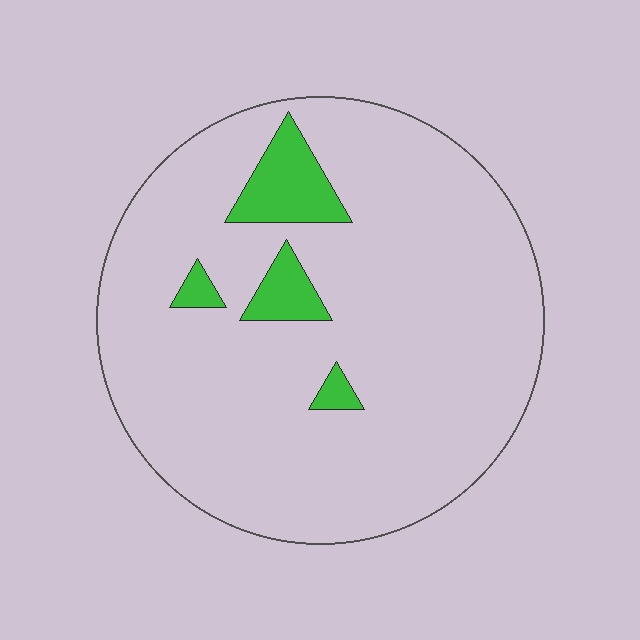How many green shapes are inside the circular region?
4.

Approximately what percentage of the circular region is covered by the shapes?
Approximately 10%.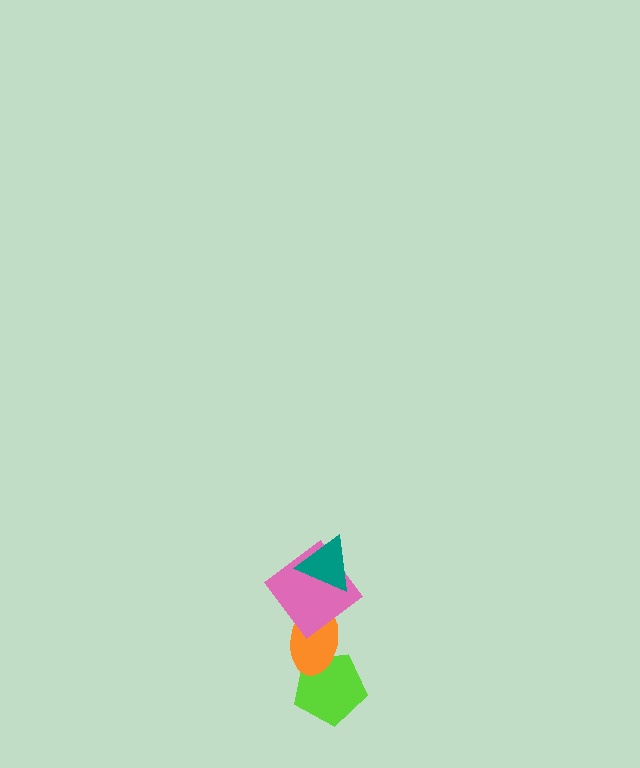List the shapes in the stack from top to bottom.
From top to bottom: the teal triangle, the pink diamond, the orange ellipse, the lime pentagon.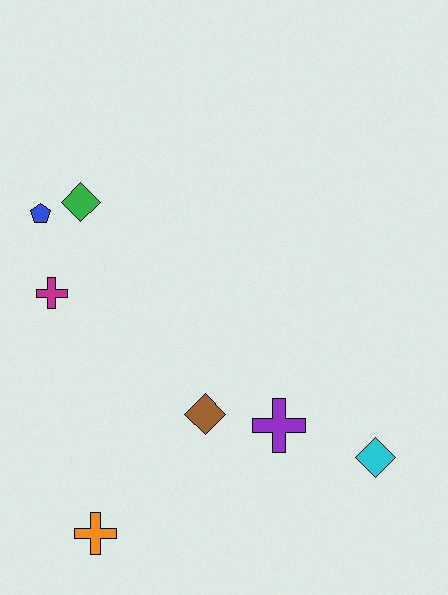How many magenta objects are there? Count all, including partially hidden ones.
There is 1 magenta object.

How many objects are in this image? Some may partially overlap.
There are 7 objects.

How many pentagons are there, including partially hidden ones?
There is 1 pentagon.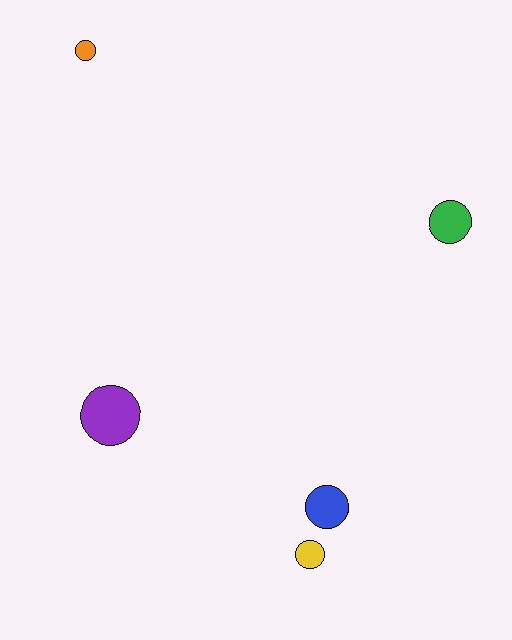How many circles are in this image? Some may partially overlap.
There are 5 circles.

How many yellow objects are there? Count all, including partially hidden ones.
There is 1 yellow object.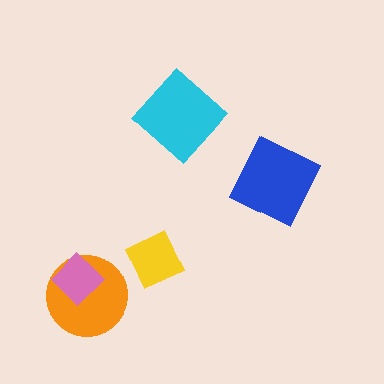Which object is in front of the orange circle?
The pink diamond is in front of the orange circle.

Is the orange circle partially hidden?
Yes, it is partially covered by another shape.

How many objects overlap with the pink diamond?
1 object overlaps with the pink diamond.